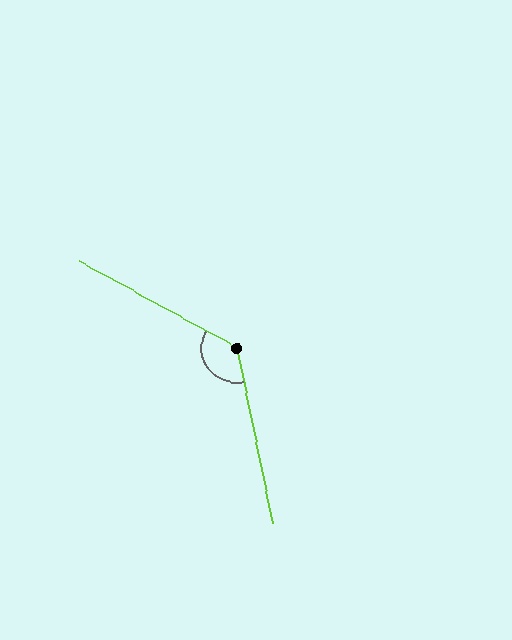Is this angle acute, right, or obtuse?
It is obtuse.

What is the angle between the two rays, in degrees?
Approximately 130 degrees.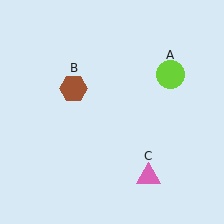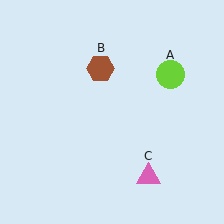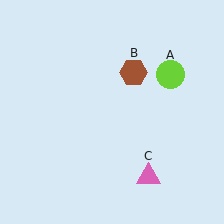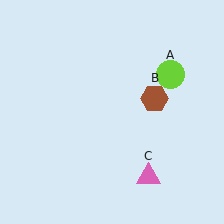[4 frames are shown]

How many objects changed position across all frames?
1 object changed position: brown hexagon (object B).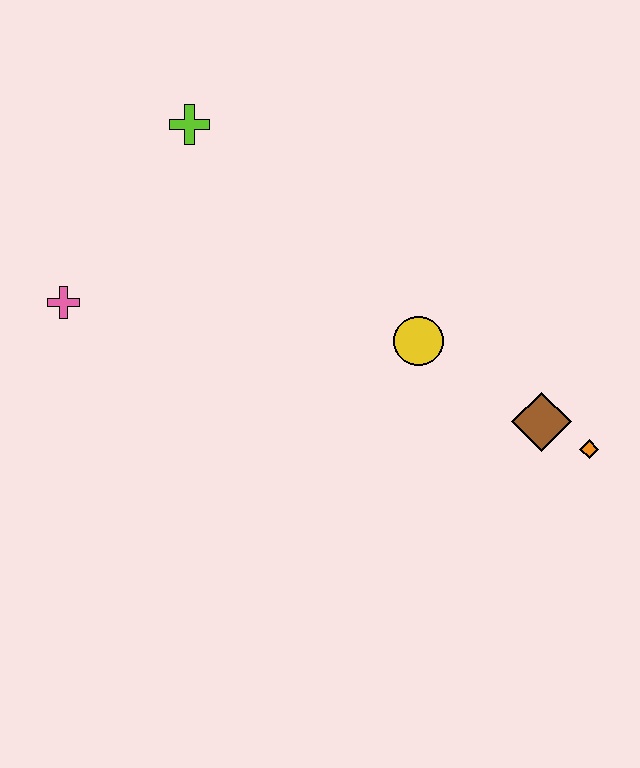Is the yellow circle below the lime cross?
Yes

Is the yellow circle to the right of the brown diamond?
No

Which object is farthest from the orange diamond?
The pink cross is farthest from the orange diamond.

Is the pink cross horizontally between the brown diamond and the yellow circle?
No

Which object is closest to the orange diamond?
The brown diamond is closest to the orange diamond.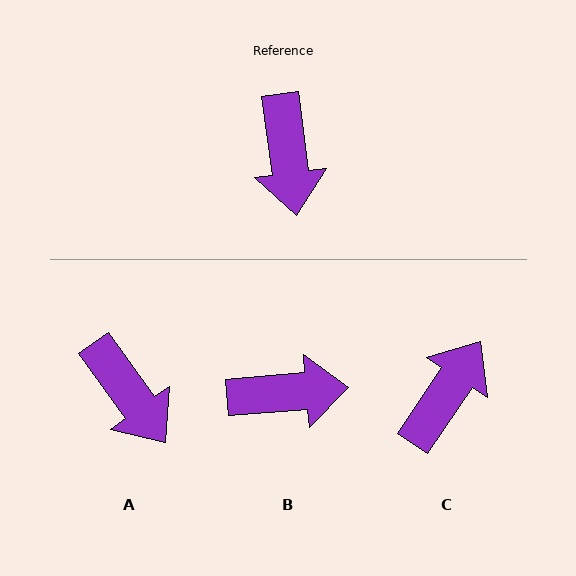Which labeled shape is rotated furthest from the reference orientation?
C, about 139 degrees away.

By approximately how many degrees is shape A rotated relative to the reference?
Approximately 28 degrees counter-clockwise.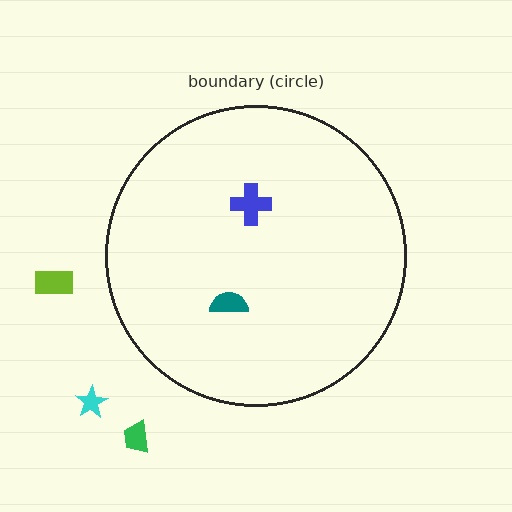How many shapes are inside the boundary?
2 inside, 3 outside.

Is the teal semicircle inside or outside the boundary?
Inside.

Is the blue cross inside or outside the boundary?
Inside.